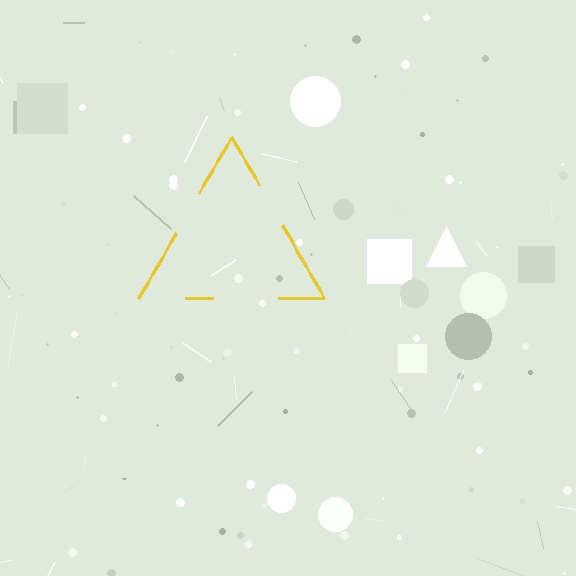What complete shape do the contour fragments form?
The contour fragments form a triangle.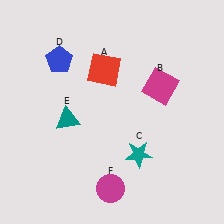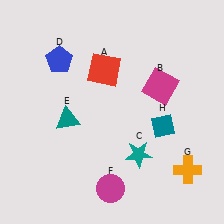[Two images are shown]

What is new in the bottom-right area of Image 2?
An orange cross (G) was added in the bottom-right area of Image 2.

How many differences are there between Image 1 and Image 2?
There are 2 differences between the two images.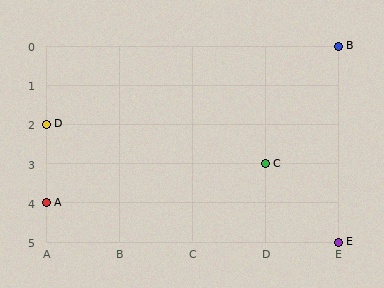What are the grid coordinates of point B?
Point B is at grid coordinates (E, 0).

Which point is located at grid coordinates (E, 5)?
Point E is at (E, 5).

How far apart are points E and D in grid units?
Points E and D are 4 columns and 3 rows apart (about 5.0 grid units diagonally).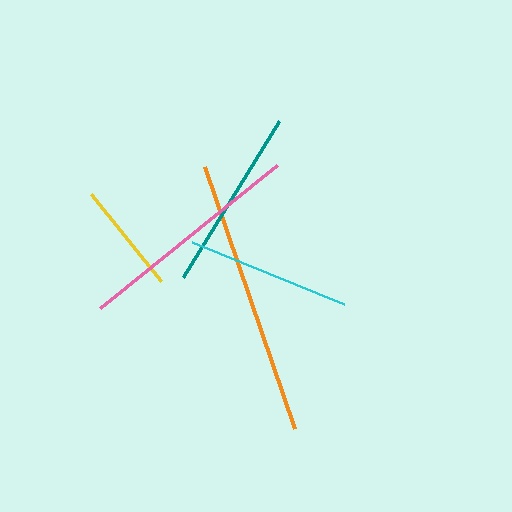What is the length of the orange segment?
The orange segment is approximately 277 pixels long.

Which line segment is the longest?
The orange line is the longest at approximately 277 pixels.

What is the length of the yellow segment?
The yellow segment is approximately 112 pixels long.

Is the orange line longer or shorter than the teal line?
The orange line is longer than the teal line.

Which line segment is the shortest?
The yellow line is the shortest at approximately 112 pixels.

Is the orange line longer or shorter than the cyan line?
The orange line is longer than the cyan line.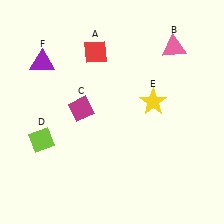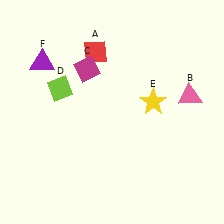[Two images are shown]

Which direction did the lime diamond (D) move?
The lime diamond (D) moved up.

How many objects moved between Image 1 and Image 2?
3 objects moved between the two images.